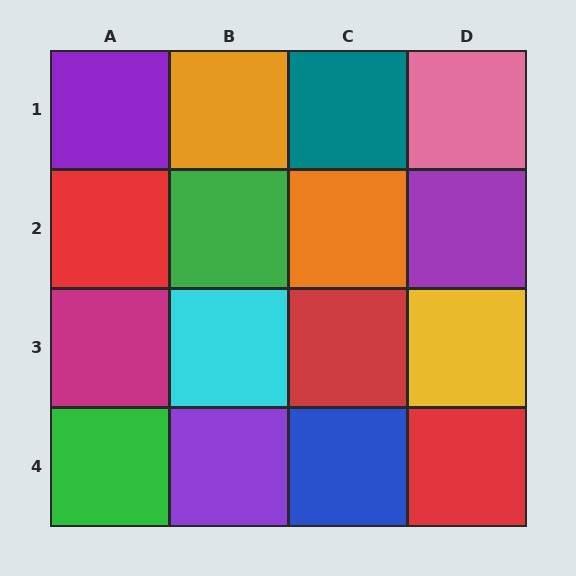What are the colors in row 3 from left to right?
Magenta, cyan, red, yellow.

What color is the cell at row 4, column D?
Red.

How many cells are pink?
1 cell is pink.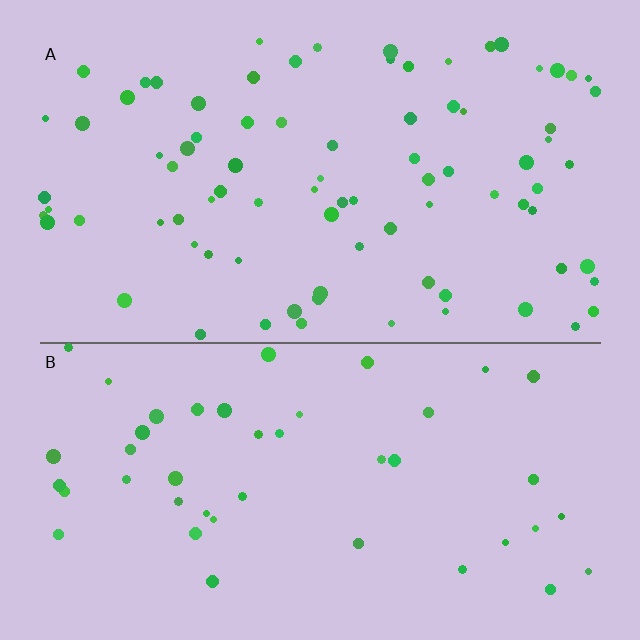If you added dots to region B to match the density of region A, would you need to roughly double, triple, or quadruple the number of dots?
Approximately double.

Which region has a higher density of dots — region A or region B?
A (the top).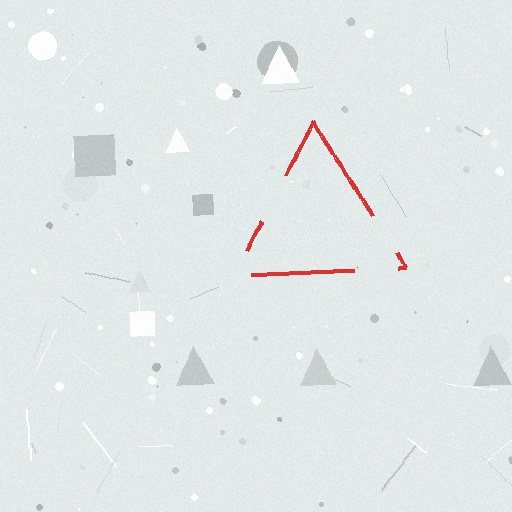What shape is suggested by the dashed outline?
The dashed outline suggests a triangle.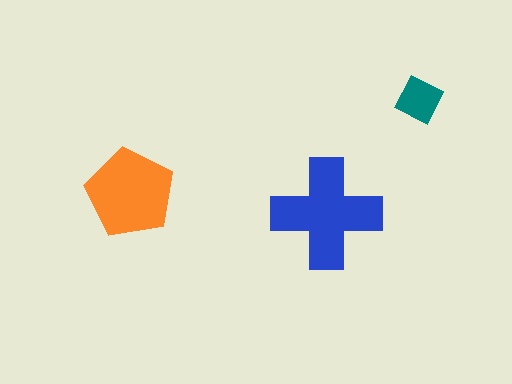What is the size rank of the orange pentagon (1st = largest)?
2nd.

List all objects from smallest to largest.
The teal diamond, the orange pentagon, the blue cross.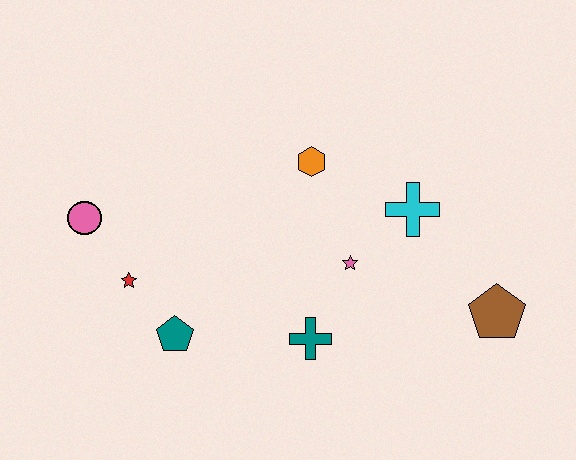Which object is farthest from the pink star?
The pink circle is farthest from the pink star.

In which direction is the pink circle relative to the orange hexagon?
The pink circle is to the left of the orange hexagon.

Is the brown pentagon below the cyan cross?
Yes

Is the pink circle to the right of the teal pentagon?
No